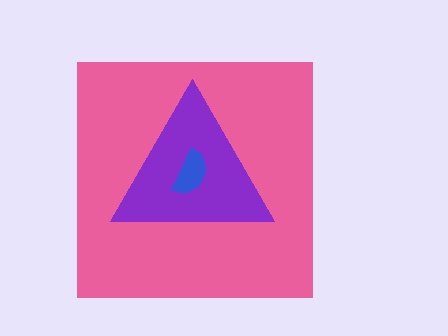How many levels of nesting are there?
3.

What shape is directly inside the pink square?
The purple triangle.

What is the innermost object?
The blue semicircle.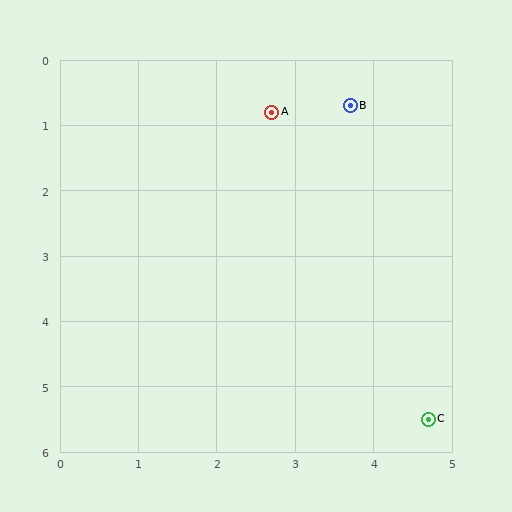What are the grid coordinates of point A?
Point A is at approximately (2.7, 0.8).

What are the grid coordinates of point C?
Point C is at approximately (4.7, 5.5).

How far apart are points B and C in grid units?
Points B and C are about 4.9 grid units apart.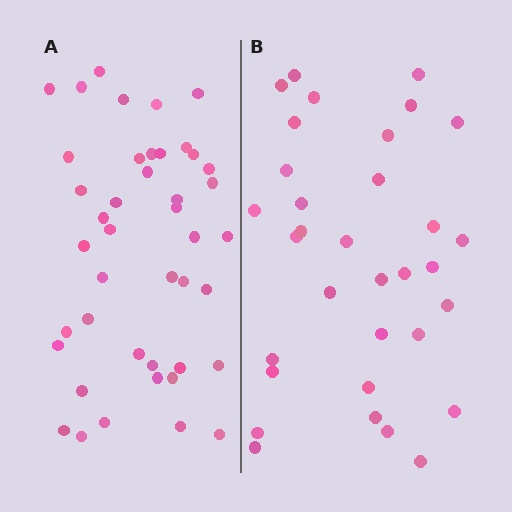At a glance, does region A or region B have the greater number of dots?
Region A (the left region) has more dots.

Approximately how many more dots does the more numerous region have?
Region A has roughly 10 or so more dots than region B.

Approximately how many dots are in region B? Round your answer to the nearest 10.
About 30 dots. (The exact count is 33, which rounds to 30.)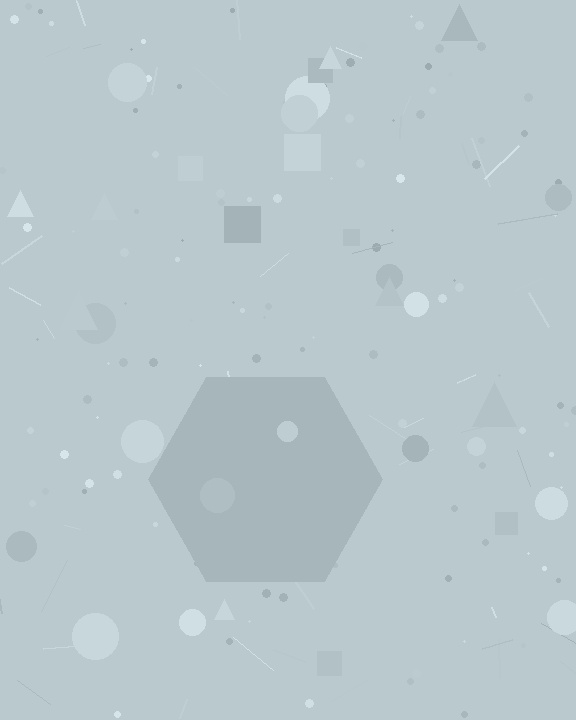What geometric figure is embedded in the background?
A hexagon is embedded in the background.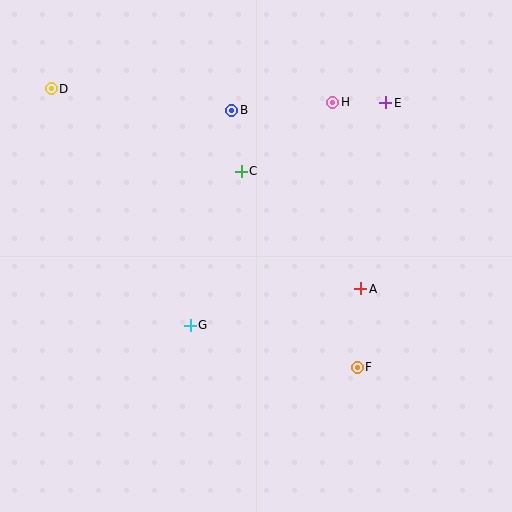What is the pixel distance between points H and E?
The distance between H and E is 53 pixels.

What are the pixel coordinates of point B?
Point B is at (232, 110).